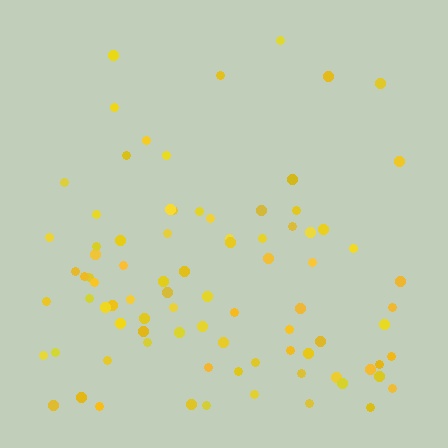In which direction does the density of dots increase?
From top to bottom, with the bottom side densest.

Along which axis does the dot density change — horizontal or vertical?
Vertical.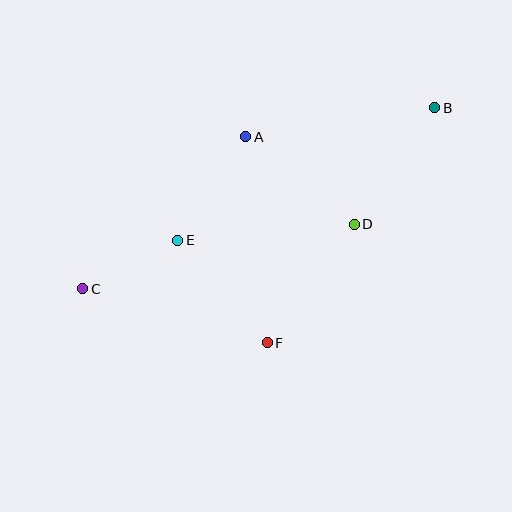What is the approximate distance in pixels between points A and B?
The distance between A and B is approximately 191 pixels.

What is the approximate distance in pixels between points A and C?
The distance between A and C is approximately 223 pixels.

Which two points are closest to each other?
Points C and E are closest to each other.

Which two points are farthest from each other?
Points B and C are farthest from each other.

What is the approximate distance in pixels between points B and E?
The distance between B and E is approximately 289 pixels.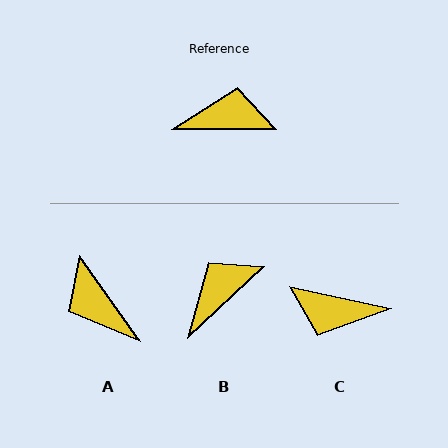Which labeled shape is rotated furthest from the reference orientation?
C, about 167 degrees away.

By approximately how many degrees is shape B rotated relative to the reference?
Approximately 42 degrees counter-clockwise.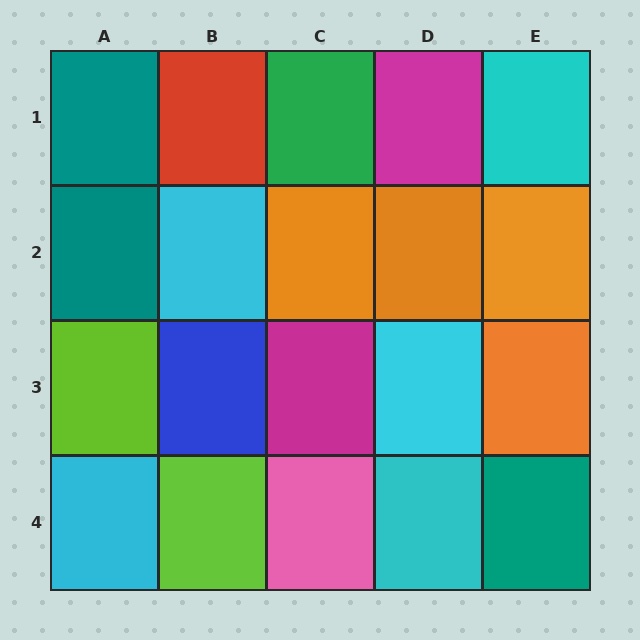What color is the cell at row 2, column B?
Cyan.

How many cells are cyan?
5 cells are cyan.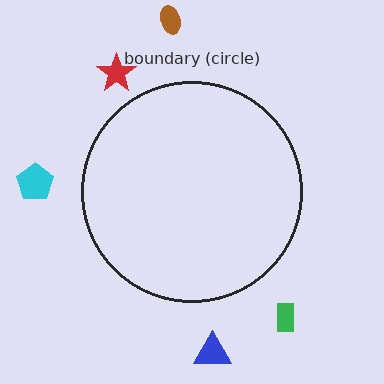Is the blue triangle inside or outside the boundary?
Outside.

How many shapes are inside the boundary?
0 inside, 5 outside.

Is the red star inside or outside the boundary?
Outside.